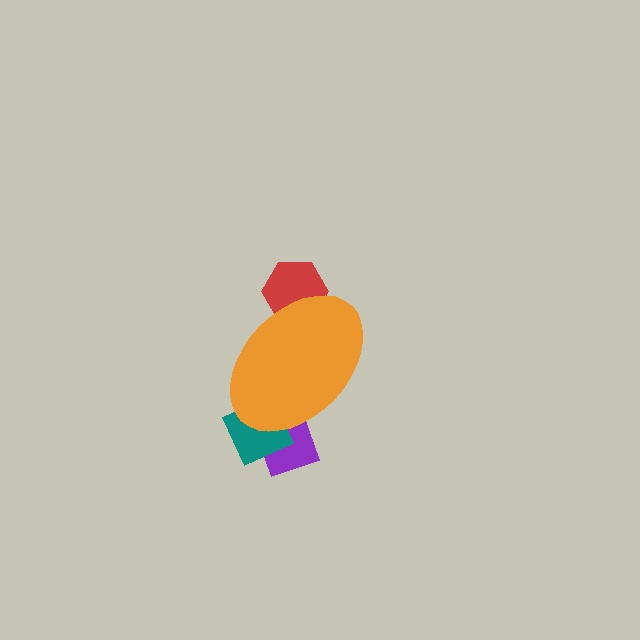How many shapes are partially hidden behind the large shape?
3 shapes are partially hidden.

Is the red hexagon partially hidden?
Yes, the red hexagon is partially hidden behind the orange ellipse.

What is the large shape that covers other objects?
An orange ellipse.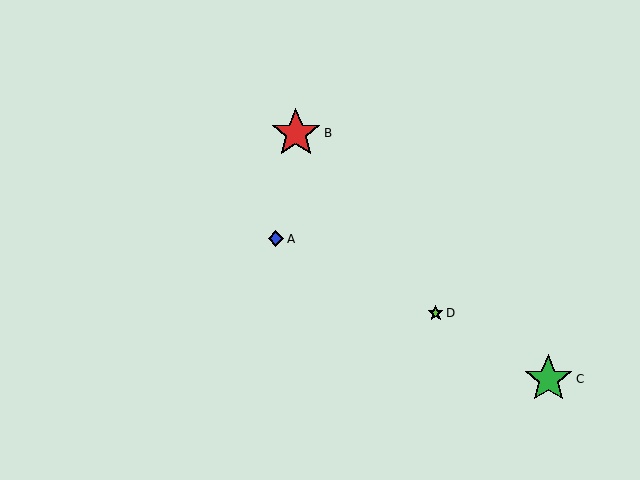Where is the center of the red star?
The center of the red star is at (296, 133).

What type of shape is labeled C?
Shape C is a green star.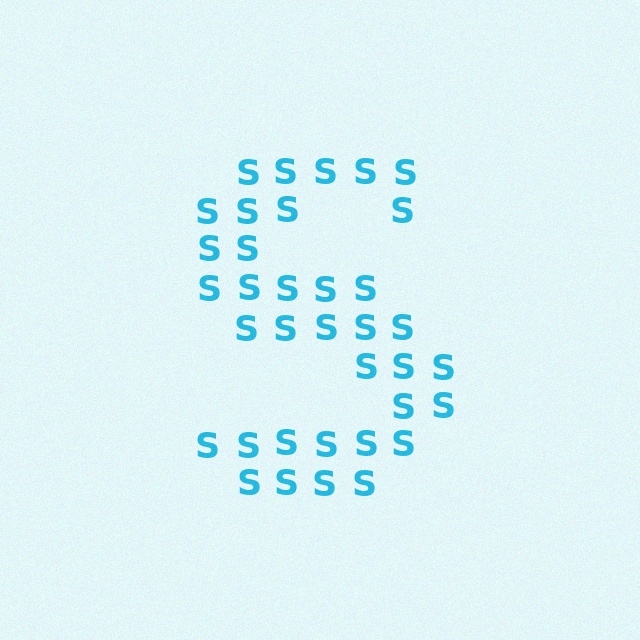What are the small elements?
The small elements are letter S's.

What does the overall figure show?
The overall figure shows the letter S.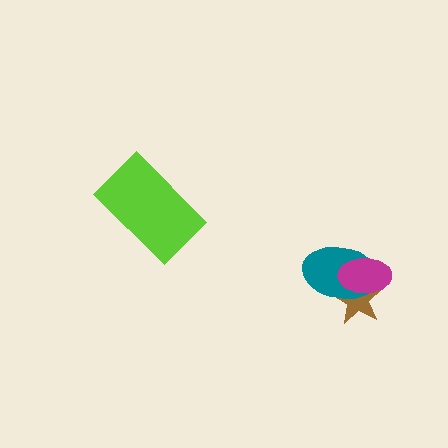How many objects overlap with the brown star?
2 objects overlap with the brown star.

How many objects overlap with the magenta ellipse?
2 objects overlap with the magenta ellipse.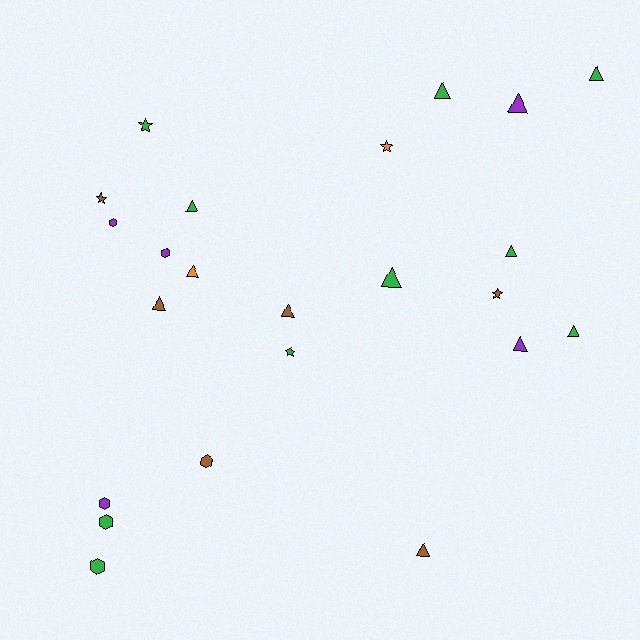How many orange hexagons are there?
There are no orange hexagons.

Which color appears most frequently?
Green, with 10 objects.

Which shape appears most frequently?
Triangle, with 12 objects.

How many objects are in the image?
There are 23 objects.